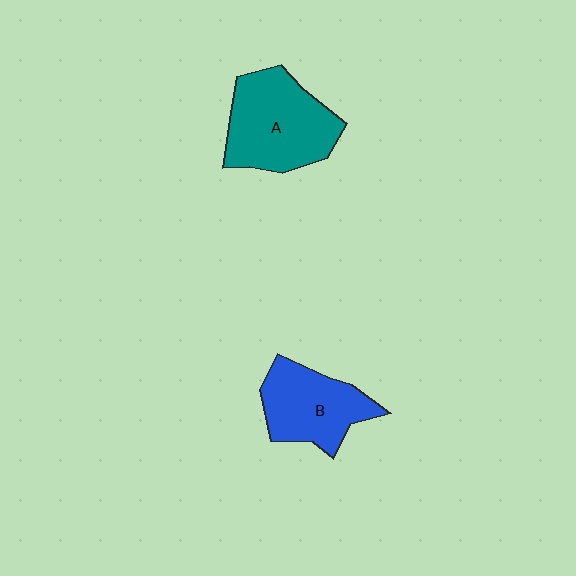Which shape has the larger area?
Shape A (teal).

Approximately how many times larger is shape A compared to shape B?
Approximately 1.3 times.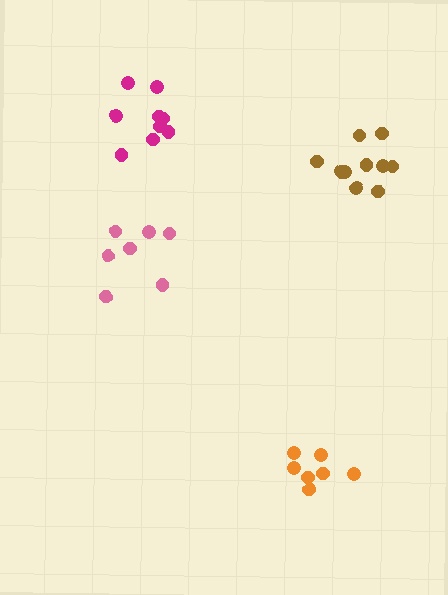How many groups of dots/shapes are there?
There are 4 groups.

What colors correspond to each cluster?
The clusters are colored: pink, orange, magenta, brown.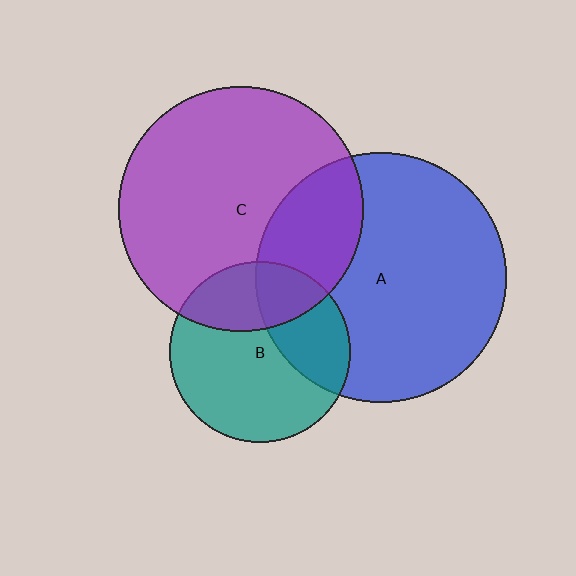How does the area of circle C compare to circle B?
Approximately 1.8 times.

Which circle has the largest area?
Circle A (blue).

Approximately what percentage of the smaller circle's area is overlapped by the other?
Approximately 30%.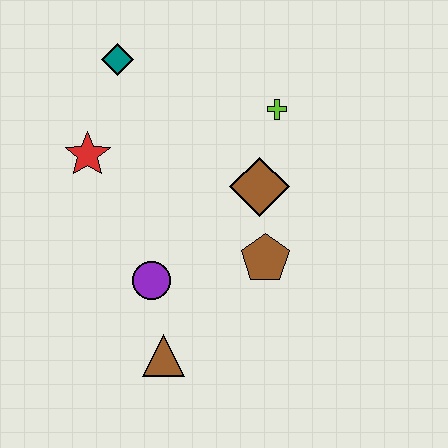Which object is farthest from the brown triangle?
The teal diamond is farthest from the brown triangle.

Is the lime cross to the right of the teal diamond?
Yes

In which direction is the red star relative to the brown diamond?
The red star is to the left of the brown diamond.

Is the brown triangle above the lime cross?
No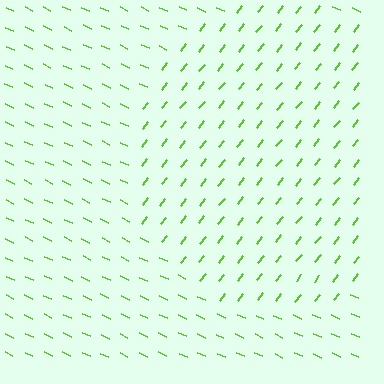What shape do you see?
I see a circle.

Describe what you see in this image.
The image is filled with small lime line segments. A circle region in the image has lines oriented differently from the surrounding lines, creating a visible texture boundary.